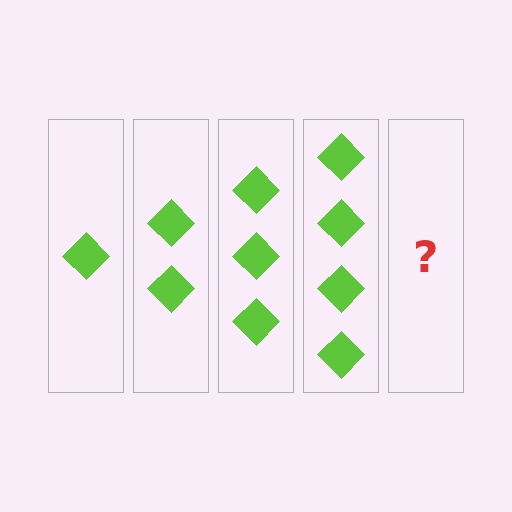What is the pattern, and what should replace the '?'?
The pattern is that each step adds one more diamond. The '?' should be 5 diamonds.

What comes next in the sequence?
The next element should be 5 diamonds.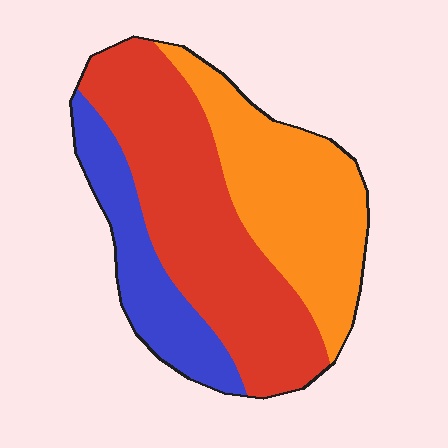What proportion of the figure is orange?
Orange covers about 35% of the figure.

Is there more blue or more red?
Red.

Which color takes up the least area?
Blue, at roughly 20%.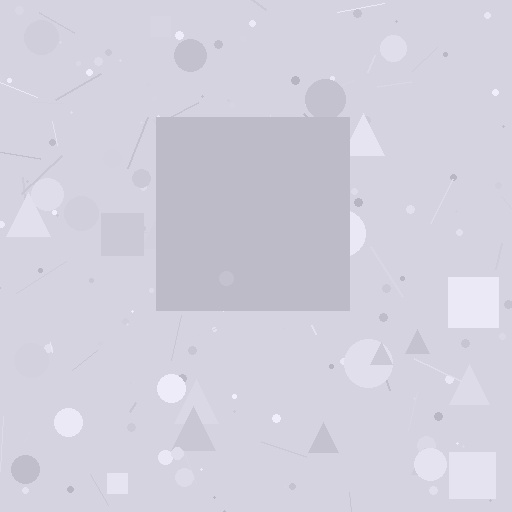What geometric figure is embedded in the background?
A square is embedded in the background.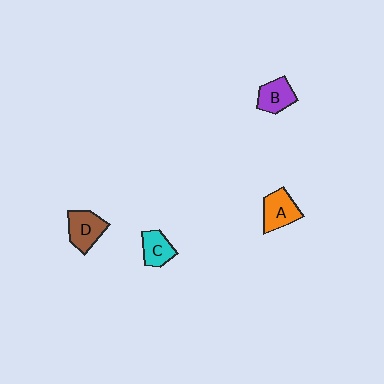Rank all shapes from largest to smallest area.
From largest to smallest: D (brown), A (orange), B (purple), C (cyan).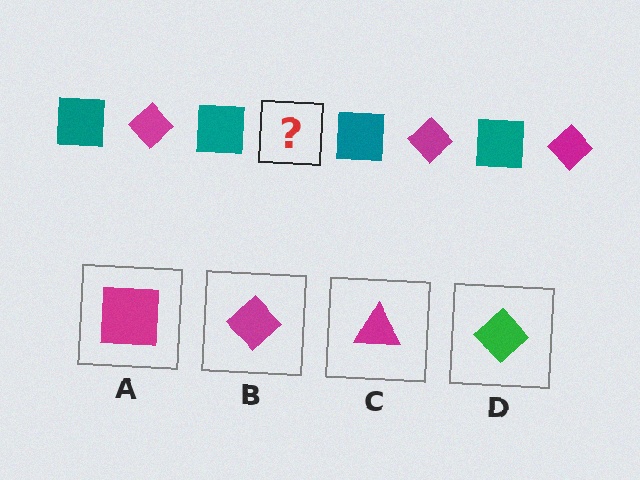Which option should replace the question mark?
Option B.